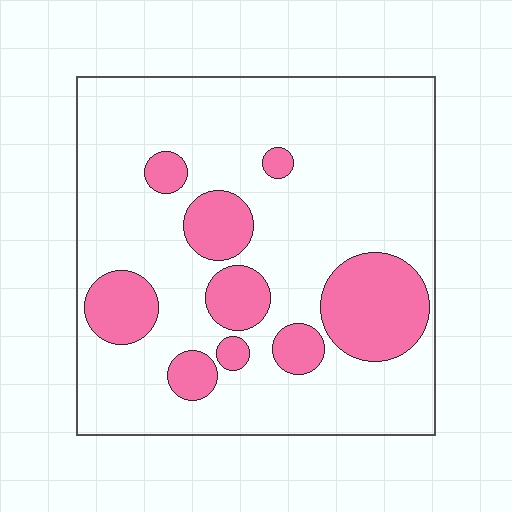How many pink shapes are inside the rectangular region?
9.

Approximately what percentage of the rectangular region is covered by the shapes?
Approximately 20%.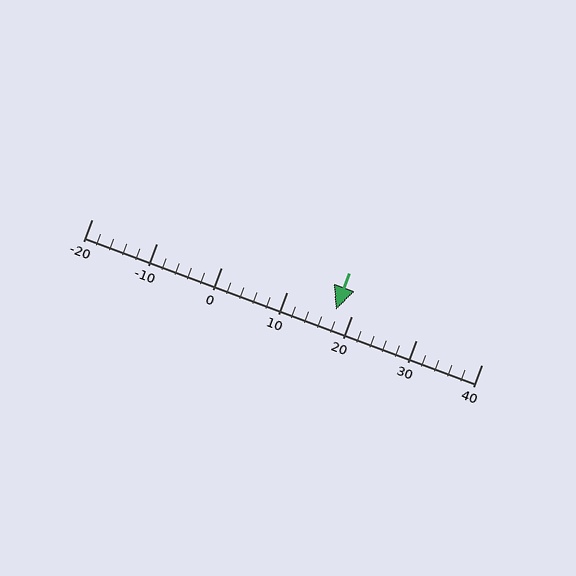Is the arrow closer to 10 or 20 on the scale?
The arrow is closer to 20.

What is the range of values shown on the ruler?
The ruler shows values from -20 to 40.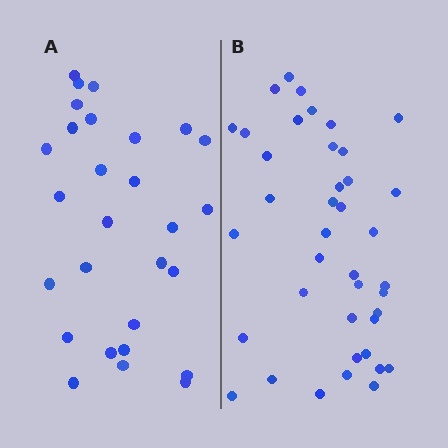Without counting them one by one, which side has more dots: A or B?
Region B (the right region) has more dots.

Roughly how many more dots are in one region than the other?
Region B has roughly 12 or so more dots than region A.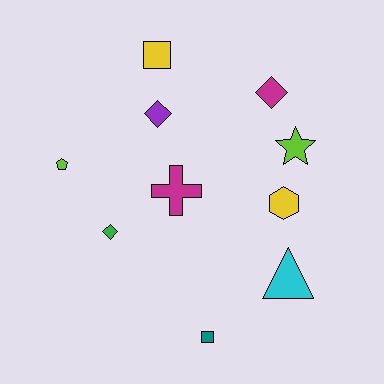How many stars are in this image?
There is 1 star.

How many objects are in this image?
There are 10 objects.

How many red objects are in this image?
There are no red objects.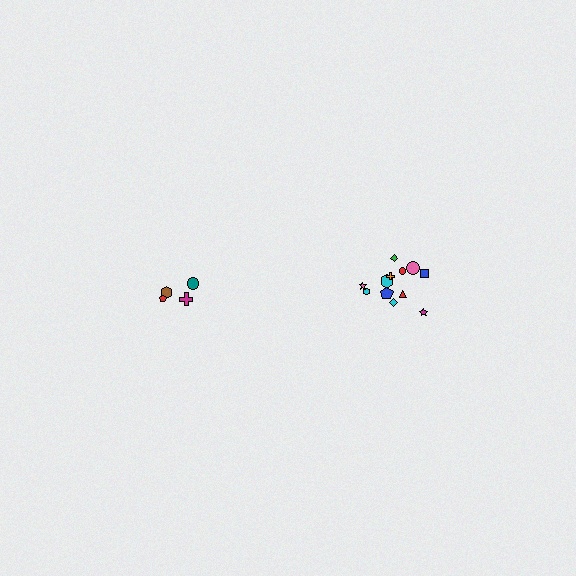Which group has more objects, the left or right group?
The right group.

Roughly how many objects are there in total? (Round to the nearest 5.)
Roughly 15 objects in total.